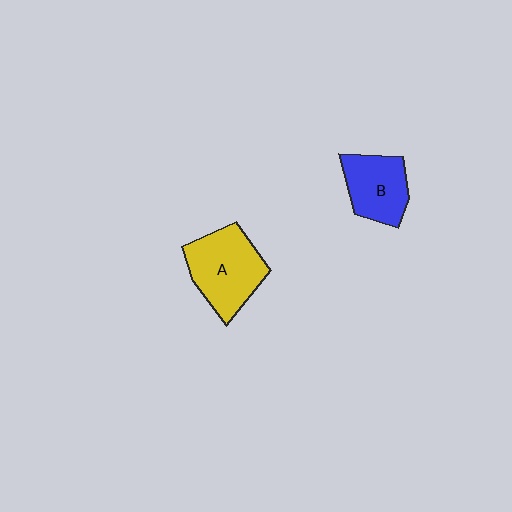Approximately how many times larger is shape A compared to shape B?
Approximately 1.3 times.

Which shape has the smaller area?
Shape B (blue).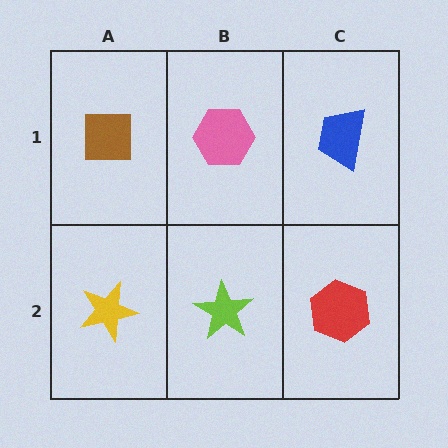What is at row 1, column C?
A blue trapezoid.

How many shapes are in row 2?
3 shapes.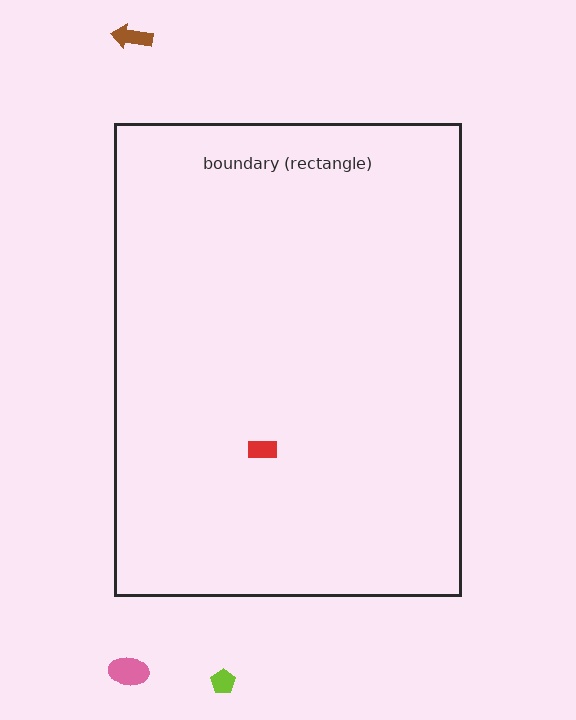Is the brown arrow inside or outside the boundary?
Outside.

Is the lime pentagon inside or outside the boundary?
Outside.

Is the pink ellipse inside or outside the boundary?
Outside.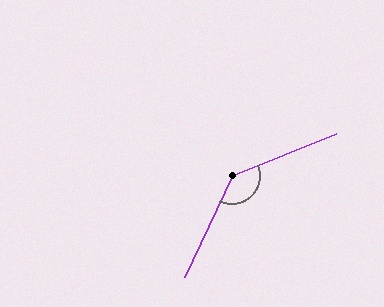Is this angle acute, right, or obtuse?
It is obtuse.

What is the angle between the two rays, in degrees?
Approximately 137 degrees.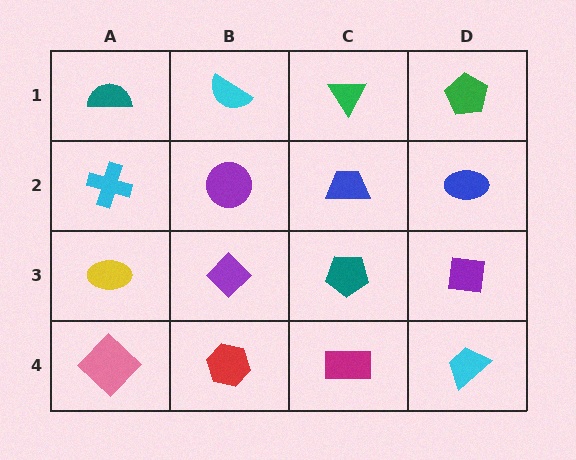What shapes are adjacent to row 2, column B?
A cyan semicircle (row 1, column B), a purple diamond (row 3, column B), a cyan cross (row 2, column A), a blue trapezoid (row 2, column C).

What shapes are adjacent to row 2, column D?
A green pentagon (row 1, column D), a purple square (row 3, column D), a blue trapezoid (row 2, column C).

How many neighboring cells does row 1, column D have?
2.